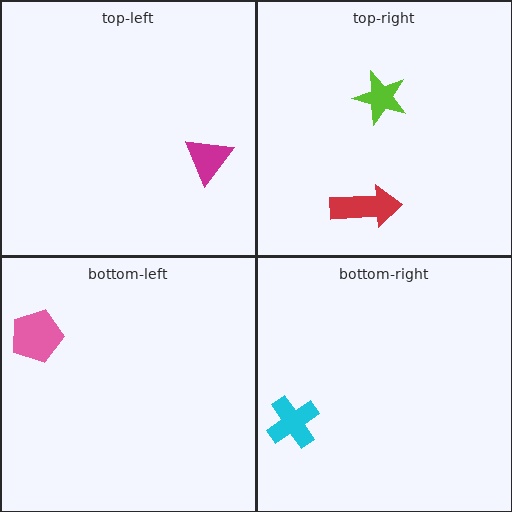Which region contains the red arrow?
The top-right region.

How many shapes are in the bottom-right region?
1.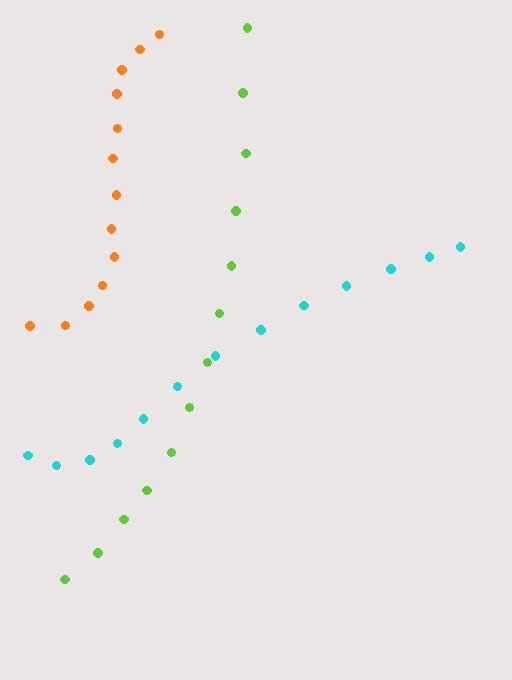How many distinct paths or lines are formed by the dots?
There are 3 distinct paths.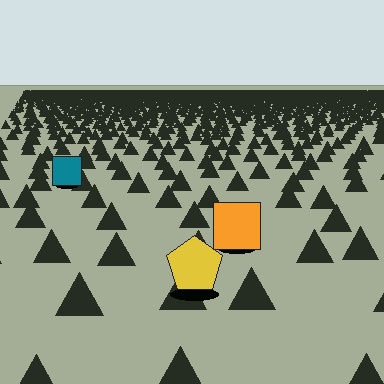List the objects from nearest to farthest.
From nearest to farthest: the yellow pentagon, the orange square, the teal square.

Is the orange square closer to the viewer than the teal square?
Yes. The orange square is closer — you can tell from the texture gradient: the ground texture is coarser near it.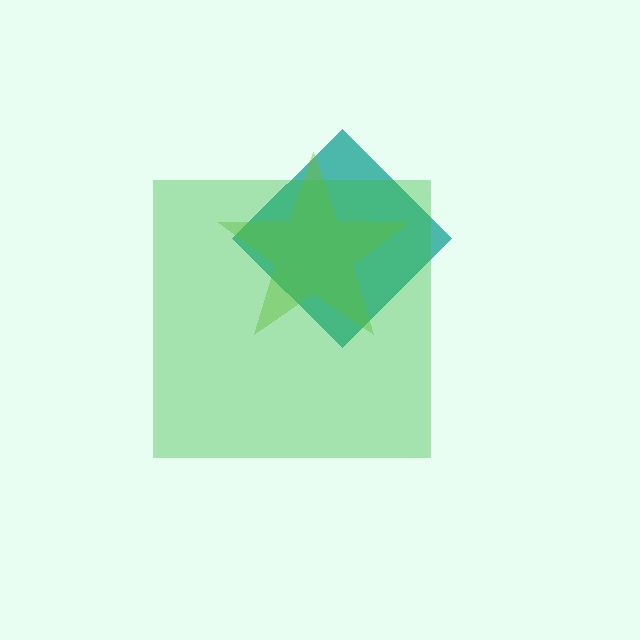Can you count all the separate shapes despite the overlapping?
Yes, there are 3 separate shapes.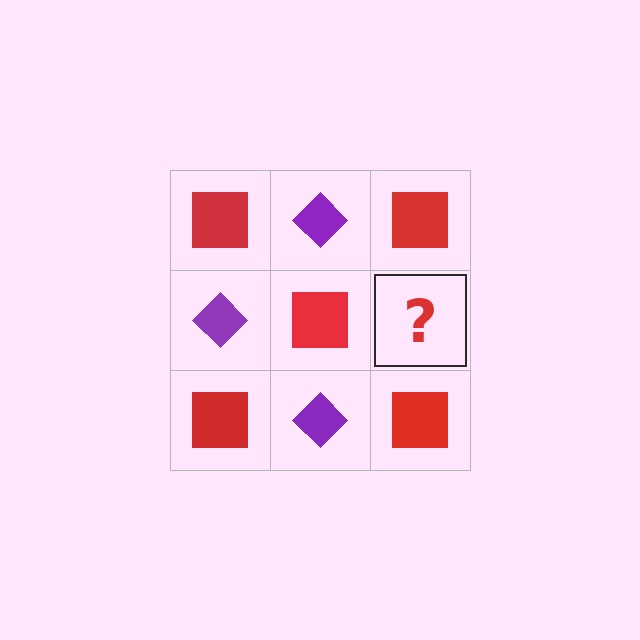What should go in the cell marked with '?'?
The missing cell should contain a purple diamond.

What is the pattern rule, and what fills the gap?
The rule is that it alternates red square and purple diamond in a checkerboard pattern. The gap should be filled with a purple diamond.